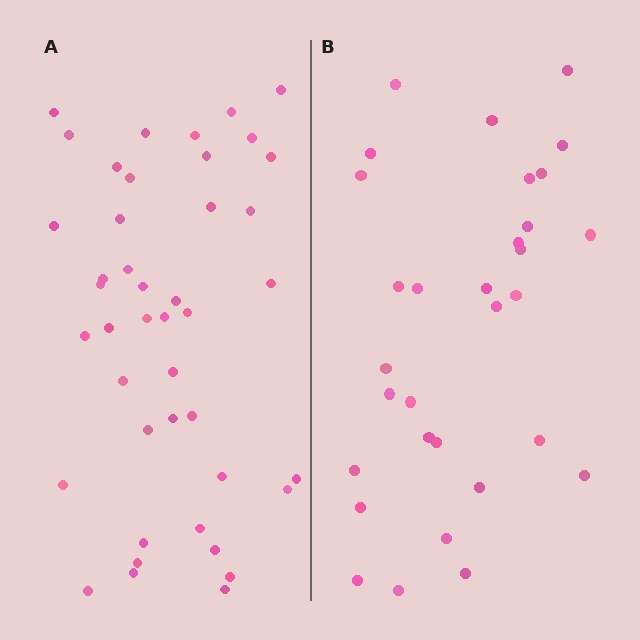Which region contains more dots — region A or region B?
Region A (the left region) has more dots.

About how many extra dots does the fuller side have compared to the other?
Region A has roughly 12 or so more dots than region B.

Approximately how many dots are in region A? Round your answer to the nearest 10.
About 40 dots. (The exact count is 43, which rounds to 40.)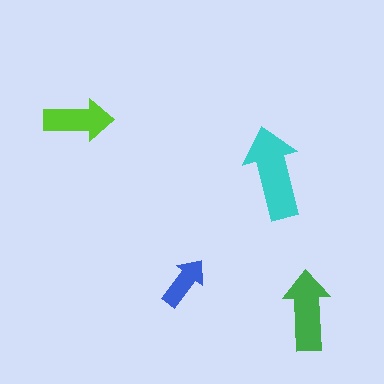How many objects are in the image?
There are 4 objects in the image.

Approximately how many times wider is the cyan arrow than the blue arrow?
About 1.5 times wider.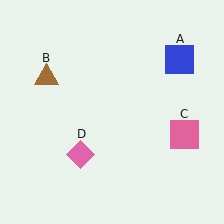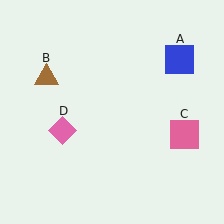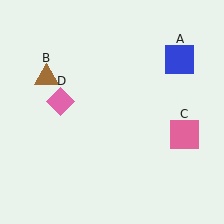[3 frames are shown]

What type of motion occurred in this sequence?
The pink diamond (object D) rotated clockwise around the center of the scene.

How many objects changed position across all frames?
1 object changed position: pink diamond (object D).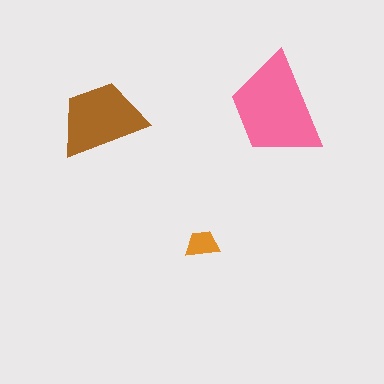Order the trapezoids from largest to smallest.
the pink one, the brown one, the orange one.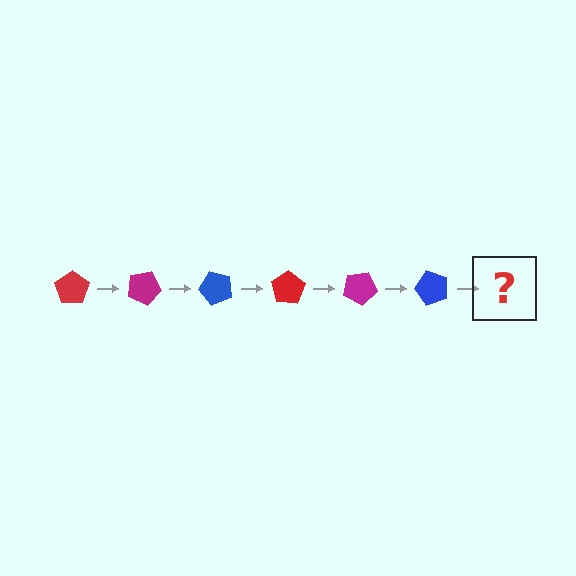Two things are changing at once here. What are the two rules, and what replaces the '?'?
The two rules are that it rotates 25 degrees each step and the color cycles through red, magenta, and blue. The '?' should be a red pentagon, rotated 150 degrees from the start.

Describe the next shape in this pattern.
It should be a red pentagon, rotated 150 degrees from the start.